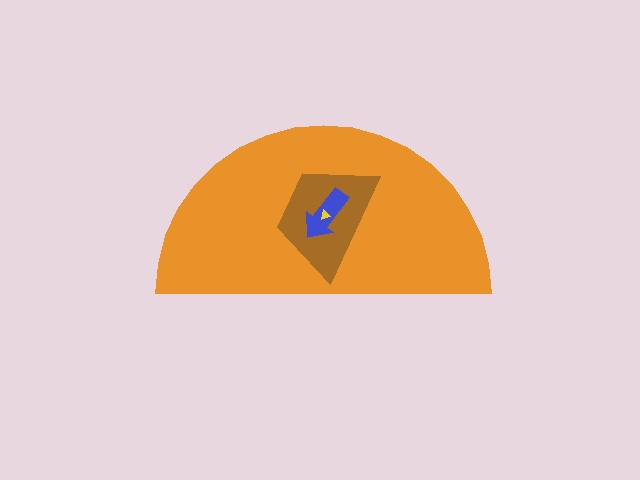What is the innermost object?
The yellow triangle.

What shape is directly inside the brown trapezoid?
The blue arrow.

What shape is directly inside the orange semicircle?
The brown trapezoid.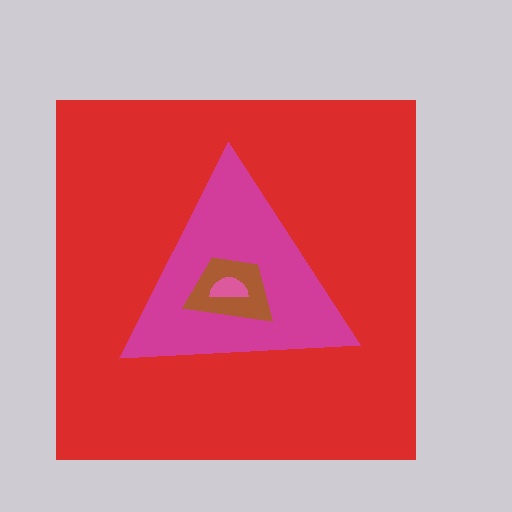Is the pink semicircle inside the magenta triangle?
Yes.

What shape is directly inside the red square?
The magenta triangle.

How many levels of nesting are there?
4.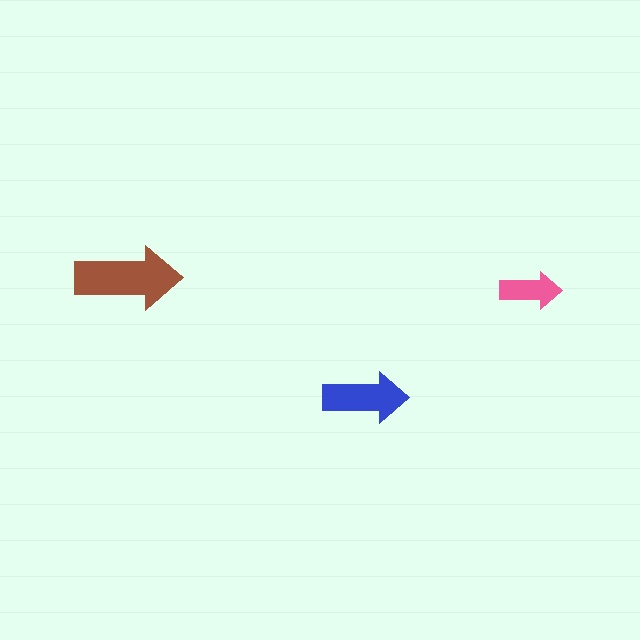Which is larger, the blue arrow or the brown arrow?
The brown one.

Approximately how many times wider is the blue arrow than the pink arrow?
About 1.5 times wider.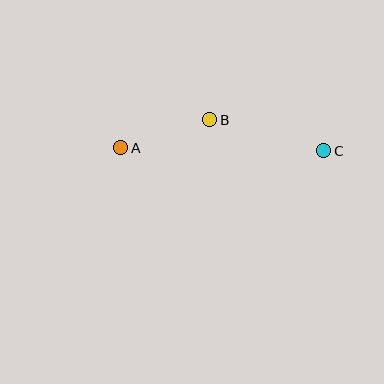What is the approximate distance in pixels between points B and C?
The distance between B and C is approximately 118 pixels.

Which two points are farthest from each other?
Points A and C are farthest from each other.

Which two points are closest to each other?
Points A and B are closest to each other.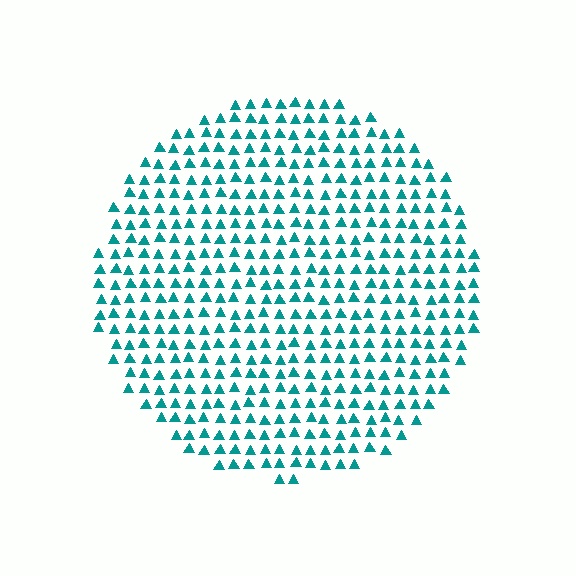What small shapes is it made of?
It is made of small triangles.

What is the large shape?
The large shape is a circle.